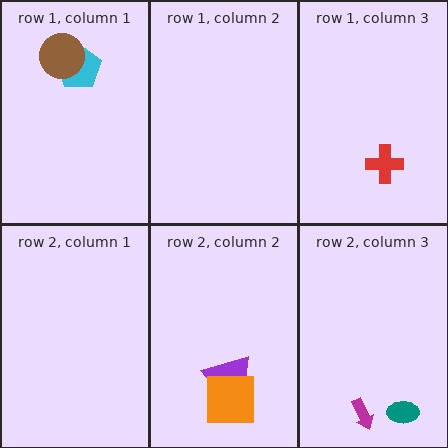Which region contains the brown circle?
The row 1, column 1 region.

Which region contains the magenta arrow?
The row 2, column 3 region.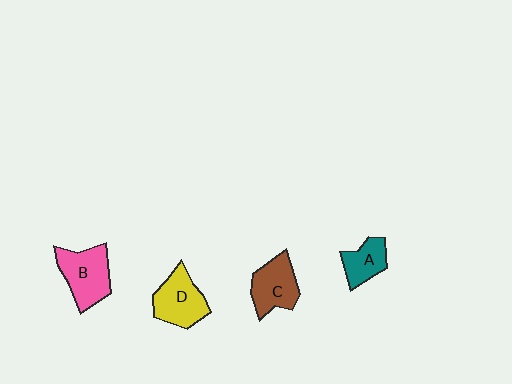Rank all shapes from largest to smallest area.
From largest to smallest: B (pink), D (yellow), C (brown), A (teal).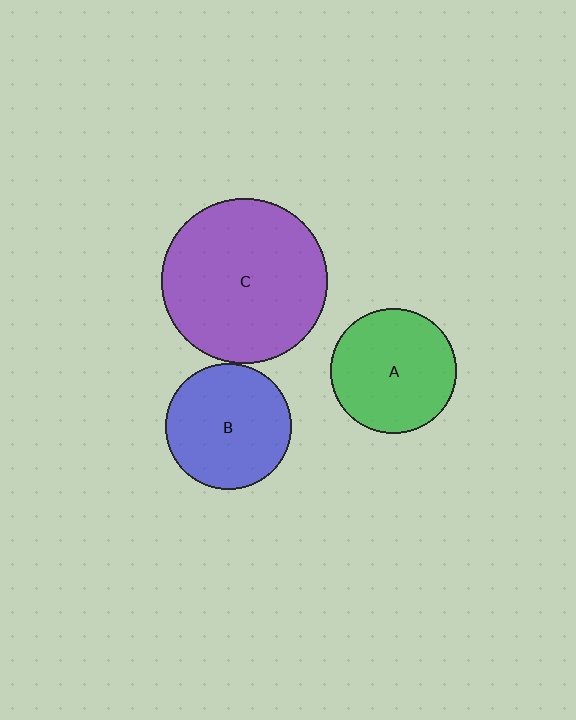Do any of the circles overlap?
No, none of the circles overlap.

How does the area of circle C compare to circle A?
Approximately 1.7 times.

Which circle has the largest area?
Circle C (purple).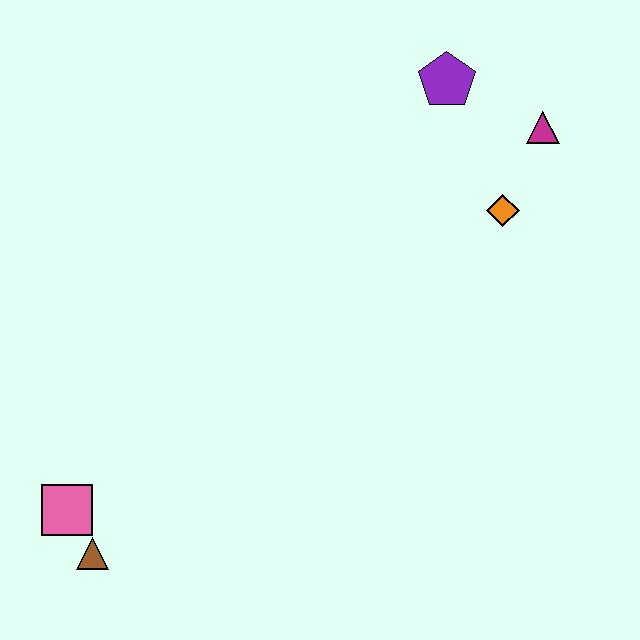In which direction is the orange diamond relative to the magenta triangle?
The orange diamond is below the magenta triangle.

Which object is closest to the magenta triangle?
The orange diamond is closest to the magenta triangle.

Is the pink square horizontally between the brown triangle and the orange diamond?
No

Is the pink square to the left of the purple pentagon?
Yes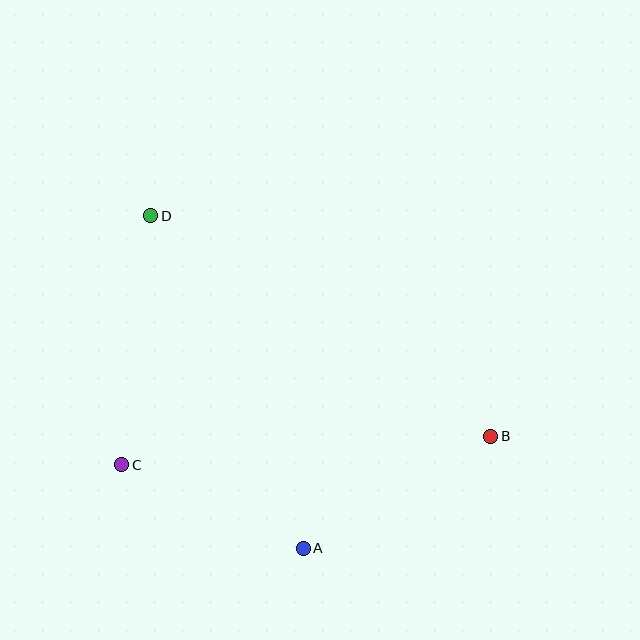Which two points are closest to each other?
Points A and C are closest to each other.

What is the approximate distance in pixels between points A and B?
The distance between A and B is approximately 218 pixels.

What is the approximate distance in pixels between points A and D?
The distance between A and D is approximately 366 pixels.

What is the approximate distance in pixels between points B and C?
The distance between B and C is approximately 370 pixels.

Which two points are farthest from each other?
Points B and D are farthest from each other.